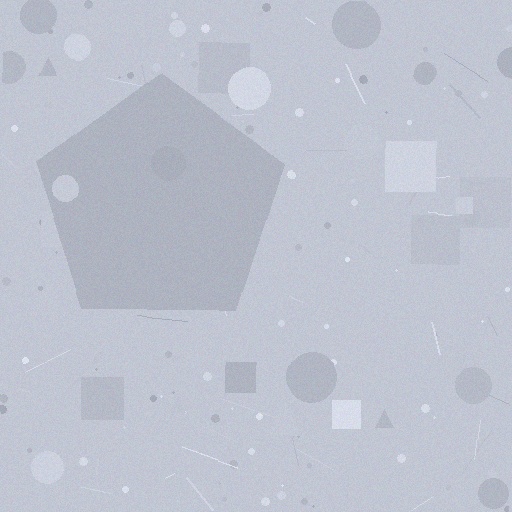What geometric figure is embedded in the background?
A pentagon is embedded in the background.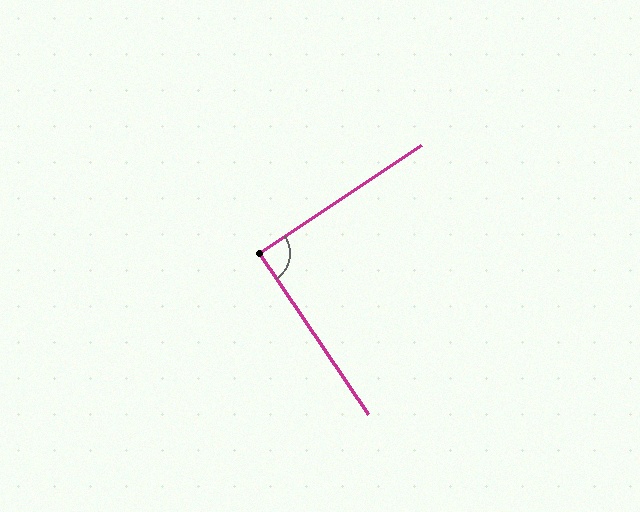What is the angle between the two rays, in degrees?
Approximately 90 degrees.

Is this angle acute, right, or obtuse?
It is approximately a right angle.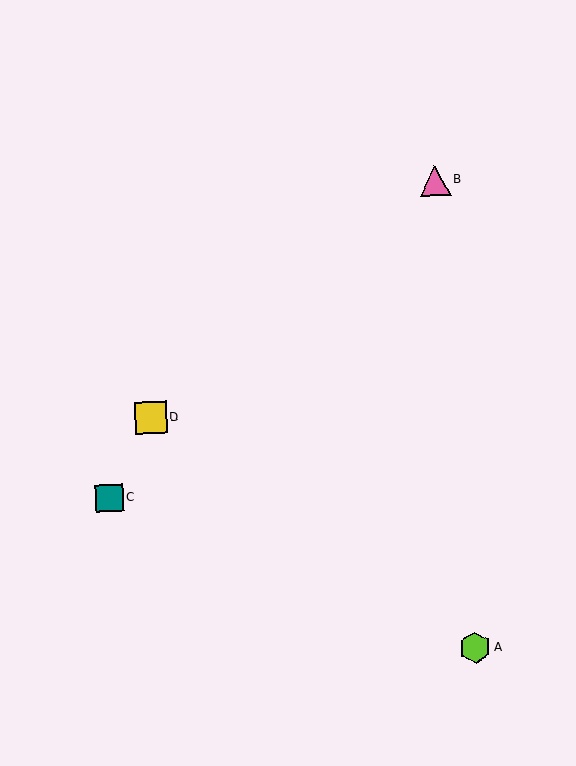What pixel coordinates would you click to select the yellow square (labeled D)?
Click at (151, 418) to select the yellow square D.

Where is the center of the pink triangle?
The center of the pink triangle is at (435, 181).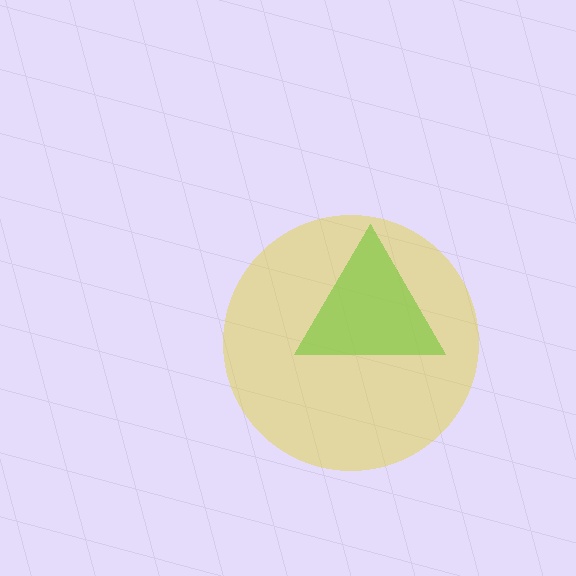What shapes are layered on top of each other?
The layered shapes are: a green triangle, a yellow circle.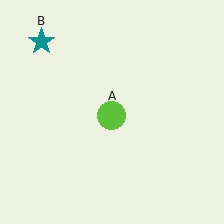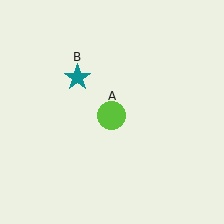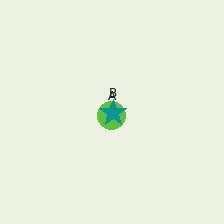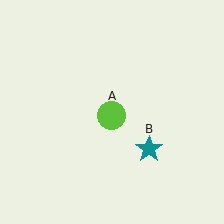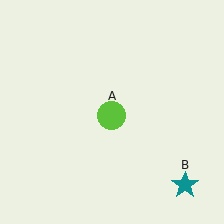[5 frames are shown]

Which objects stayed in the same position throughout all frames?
Lime circle (object A) remained stationary.